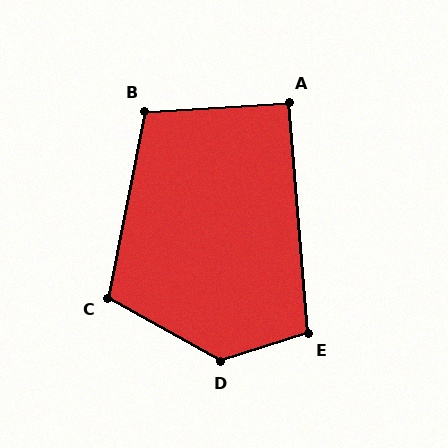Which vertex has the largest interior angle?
D, at approximately 132 degrees.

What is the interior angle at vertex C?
Approximately 108 degrees (obtuse).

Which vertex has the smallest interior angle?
A, at approximately 91 degrees.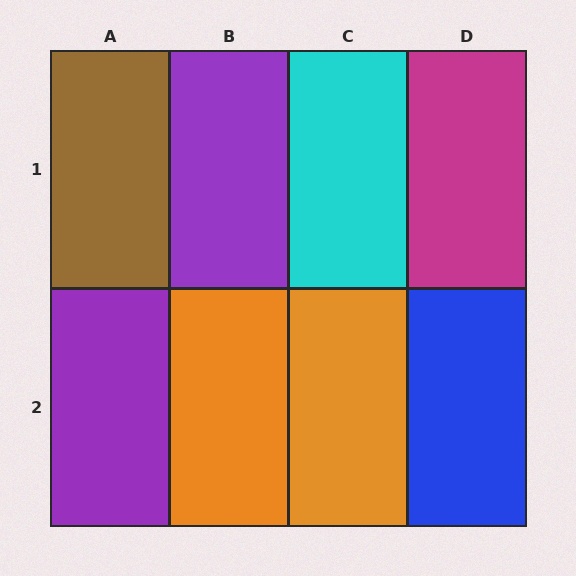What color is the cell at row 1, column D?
Magenta.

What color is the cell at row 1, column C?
Cyan.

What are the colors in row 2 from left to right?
Purple, orange, orange, blue.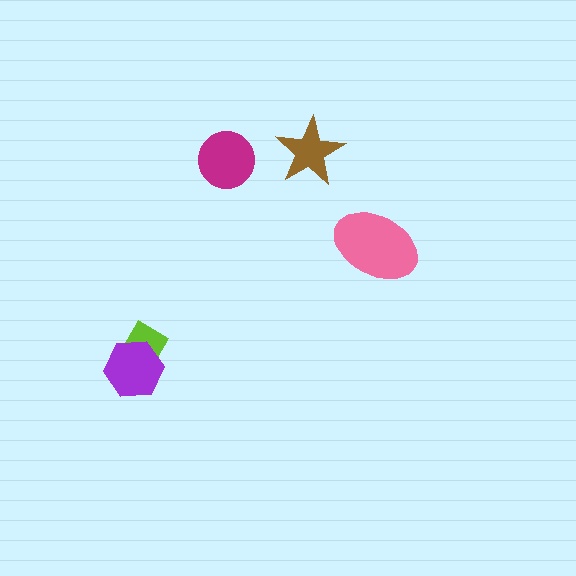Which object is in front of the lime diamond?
The purple hexagon is in front of the lime diamond.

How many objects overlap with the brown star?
0 objects overlap with the brown star.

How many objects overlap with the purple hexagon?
1 object overlaps with the purple hexagon.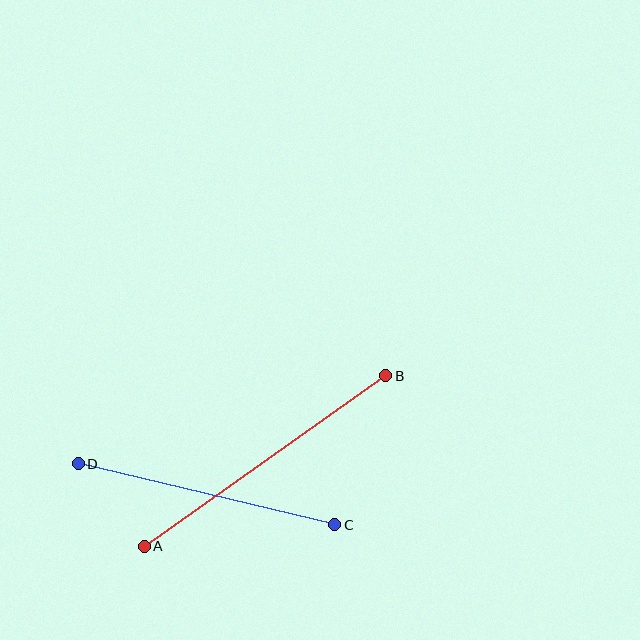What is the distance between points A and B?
The distance is approximately 296 pixels.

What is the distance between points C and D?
The distance is approximately 264 pixels.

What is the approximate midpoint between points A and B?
The midpoint is at approximately (265, 461) pixels.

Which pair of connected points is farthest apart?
Points A and B are farthest apart.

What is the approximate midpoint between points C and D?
The midpoint is at approximately (207, 494) pixels.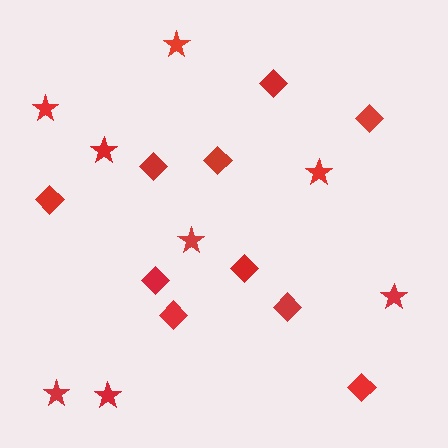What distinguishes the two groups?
There are 2 groups: one group of stars (8) and one group of diamonds (10).